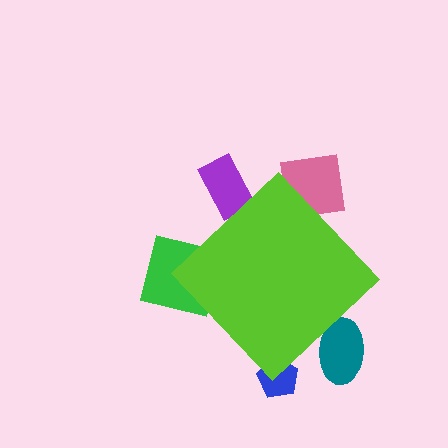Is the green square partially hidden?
Yes, the green square is partially hidden behind the lime diamond.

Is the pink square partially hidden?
Yes, the pink square is partially hidden behind the lime diamond.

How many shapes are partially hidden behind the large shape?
6 shapes are partially hidden.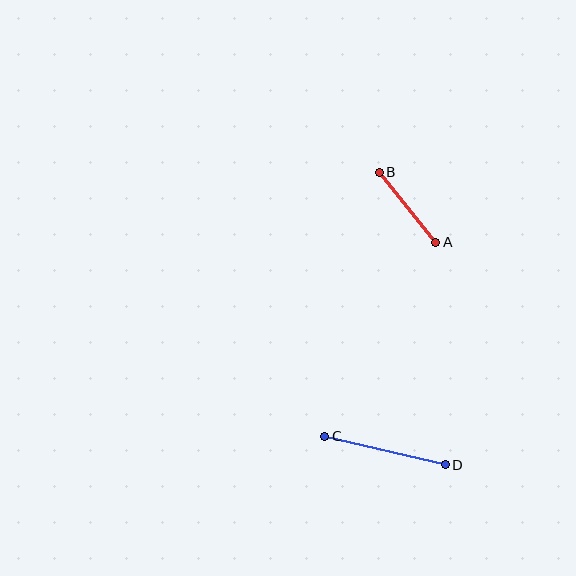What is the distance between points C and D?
The distance is approximately 124 pixels.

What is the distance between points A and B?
The distance is approximately 90 pixels.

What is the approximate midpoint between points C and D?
The midpoint is at approximately (385, 450) pixels.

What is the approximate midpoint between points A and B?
The midpoint is at approximately (407, 207) pixels.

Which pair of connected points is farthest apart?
Points C and D are farthest apart.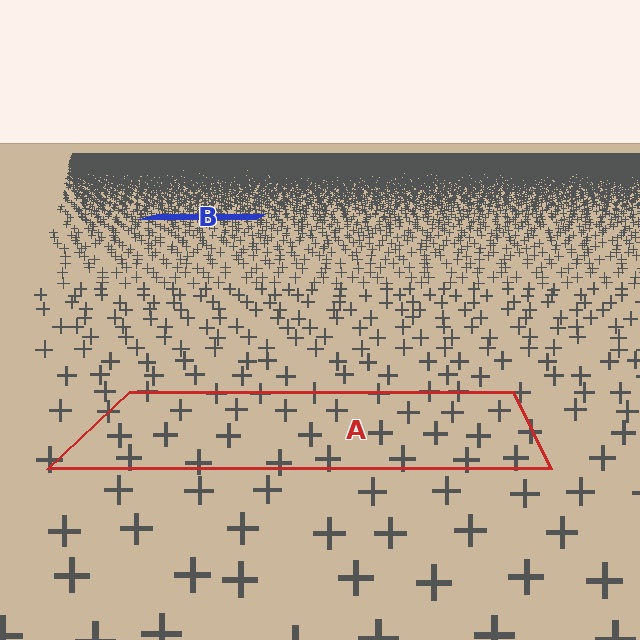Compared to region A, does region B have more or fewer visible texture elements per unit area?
Region B has more texture elements per unit area — they are packed more densely because it is farther away.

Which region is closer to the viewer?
Region A is closer. The texture elements there are larger and more spread out.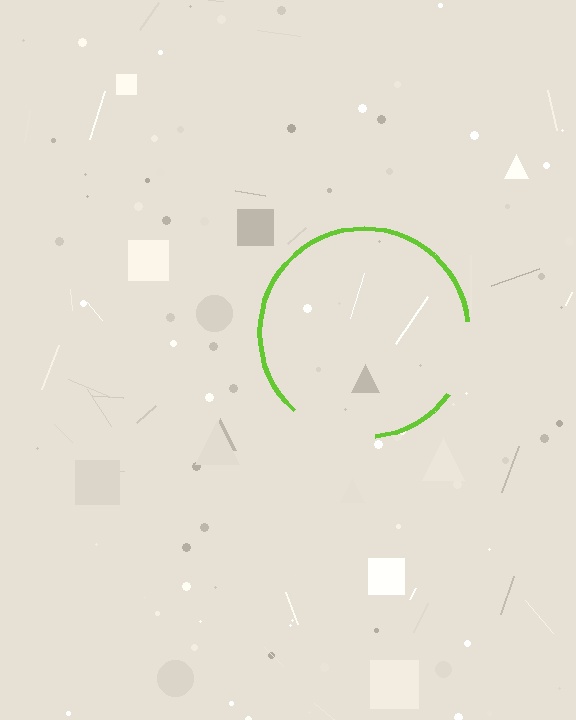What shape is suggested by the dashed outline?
The dashed outline suggests a circle.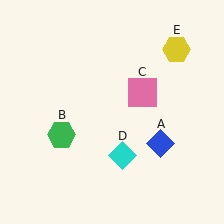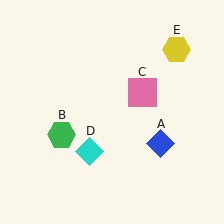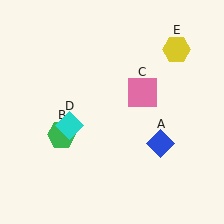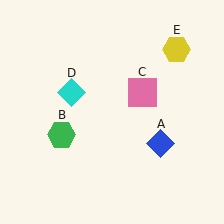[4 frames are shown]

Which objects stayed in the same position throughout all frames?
Blue diamond (object A) and green hexagon (object B) and pink square (object C) and yellow hexagon (object E) remained stationary.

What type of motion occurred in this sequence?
The cyan diamond (object D) rotated clockwise around the center of the scene.